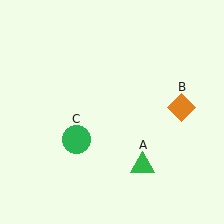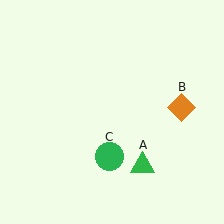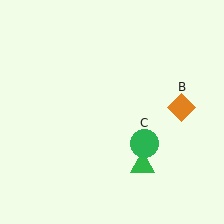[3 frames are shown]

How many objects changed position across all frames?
1 object changed position: green circle (object C).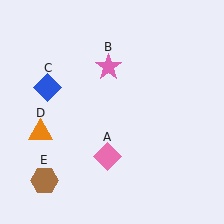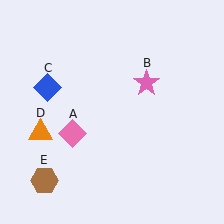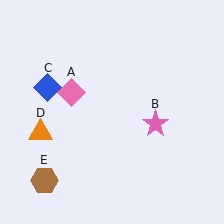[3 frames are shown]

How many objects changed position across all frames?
2 objects changed position: pink diamond (object A), pink star (object B).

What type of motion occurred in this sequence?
The pink diamond (object A), pink star (object B) rotated clockwise around the center of the scene.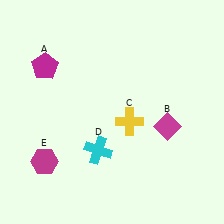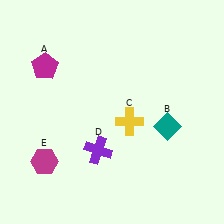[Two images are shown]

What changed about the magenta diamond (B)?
In Image 1, B is magenta. In Image 2, it changed to teal.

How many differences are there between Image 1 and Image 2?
There are 2 differences between the two images.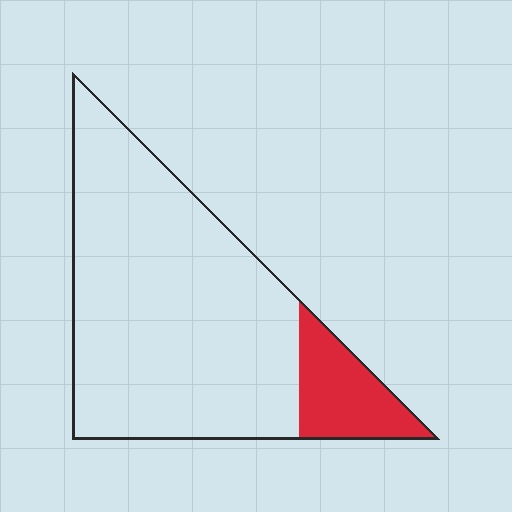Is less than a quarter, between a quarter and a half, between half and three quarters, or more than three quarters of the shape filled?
Less than a quarter.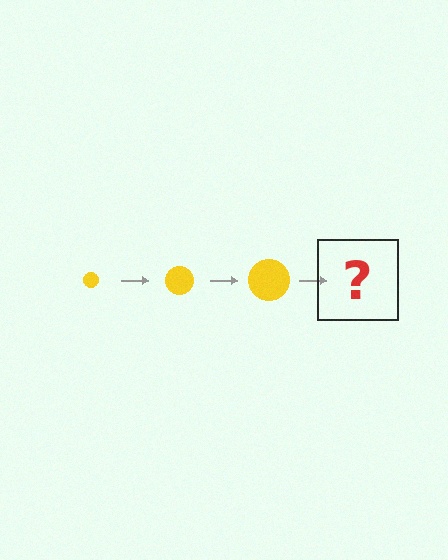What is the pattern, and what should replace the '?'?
The pattern is that the circle gets progressively larger each step. The '?' should be a yellow circle, larger than the previous one.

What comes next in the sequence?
The next element should be a yellow circle, larger than the previous one.